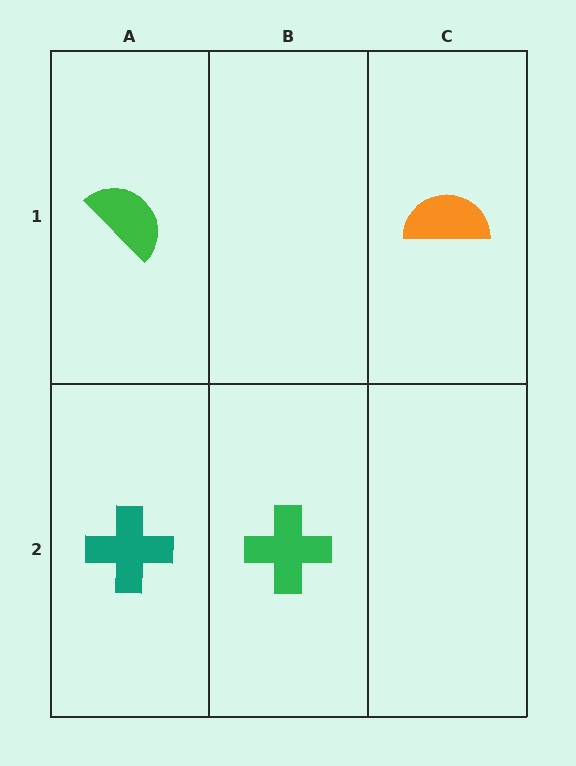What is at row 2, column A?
A teal cross.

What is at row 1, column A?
A green semicircle.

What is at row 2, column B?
A green cross.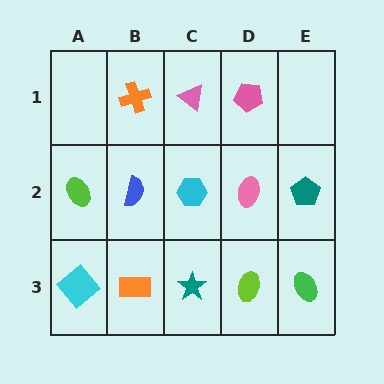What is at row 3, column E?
A green ellipse.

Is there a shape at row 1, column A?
No, that cell is empty.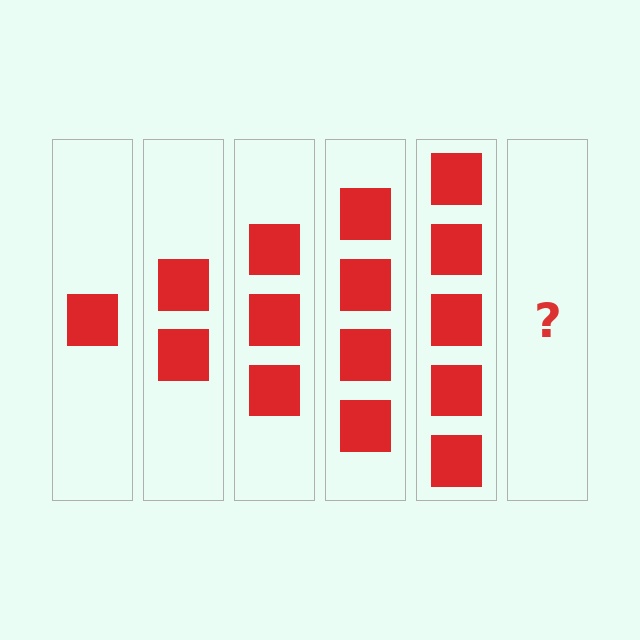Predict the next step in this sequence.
The next step is 6 squares.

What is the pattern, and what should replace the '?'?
The pattern is that each step adds one more square. The '?' should be 6 squares.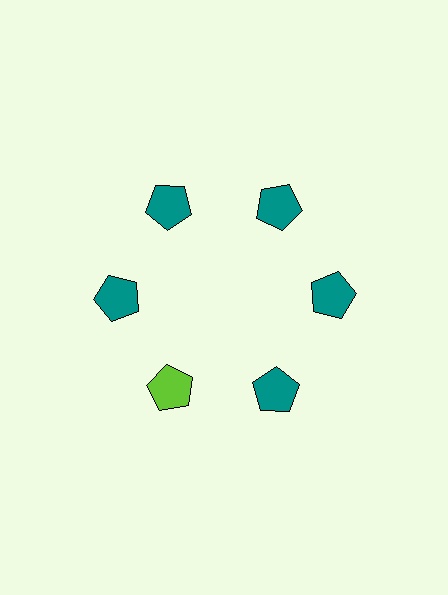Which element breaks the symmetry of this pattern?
The lime pentagon at roughly the 7 o'clock position breaks the symmetry. All other shapes are teal pentagons.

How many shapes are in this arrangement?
There are 6 shapes arranged in a ring pattern.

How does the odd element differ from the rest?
It has a different color: lime instead of teal.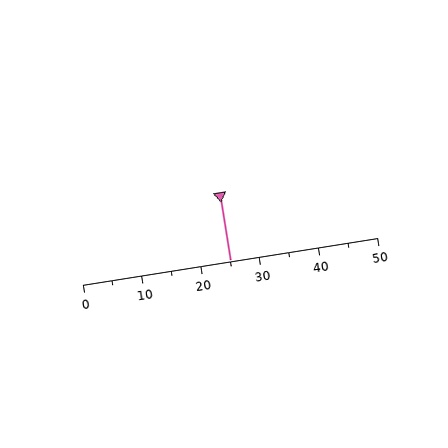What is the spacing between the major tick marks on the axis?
The major ticks are spaced 10 apart.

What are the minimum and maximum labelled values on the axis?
The axis runs from 0 to 50.